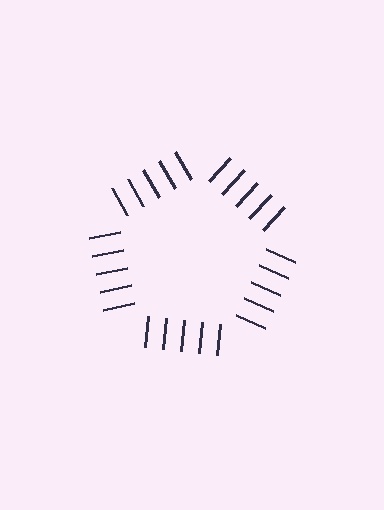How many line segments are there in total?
25 — 5 along each of the 5 edges.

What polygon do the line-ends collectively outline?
An illusory pentagon — the line segments terminate on its edges but no continuous stroke is drawn.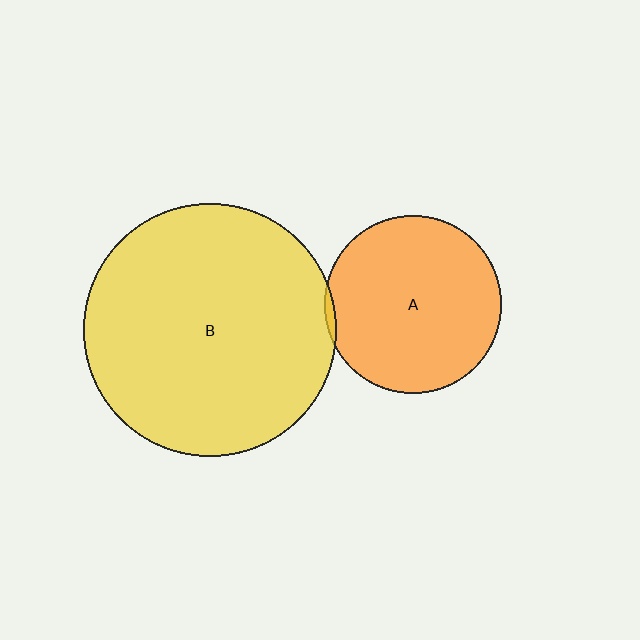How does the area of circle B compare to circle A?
Approximately 2.0 times.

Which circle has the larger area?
Circle B (yellow).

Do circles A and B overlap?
Yes.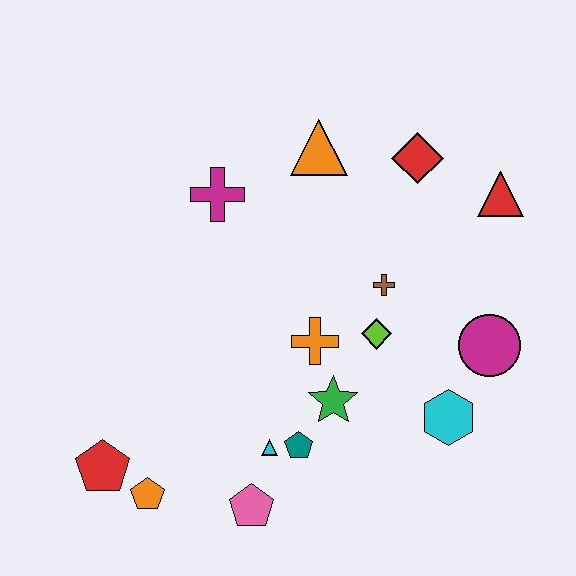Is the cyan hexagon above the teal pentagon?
Yes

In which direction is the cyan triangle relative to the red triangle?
The cyan triangle is below the red triangle.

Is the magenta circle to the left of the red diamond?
No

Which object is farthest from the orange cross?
The red pentagon is farthest from the orange cross.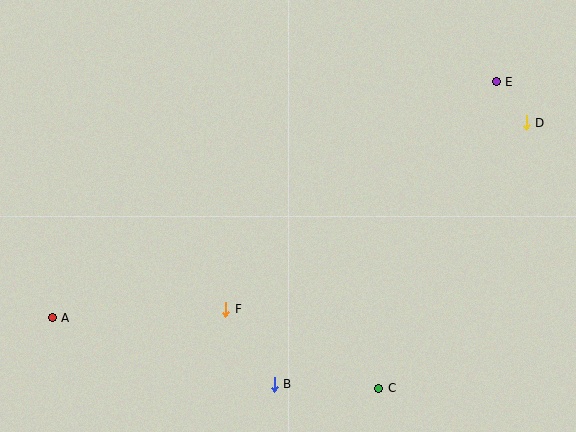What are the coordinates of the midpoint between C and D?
The midpoint between C and D is at (452, 256).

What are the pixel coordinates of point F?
Point F is at (226, 309).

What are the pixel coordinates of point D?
Point D is at (526, 123).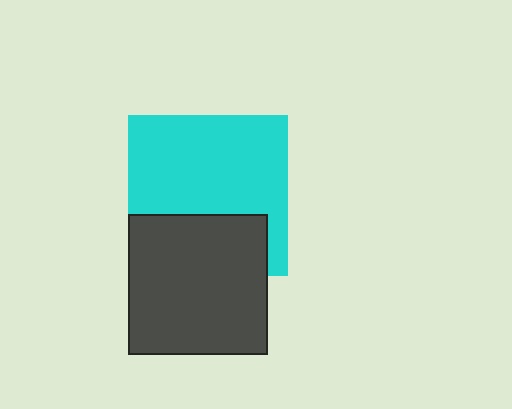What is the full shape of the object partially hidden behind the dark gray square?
The partially hidden object is a cyan square.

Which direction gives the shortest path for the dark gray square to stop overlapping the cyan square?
Moving down gives the shortest separation.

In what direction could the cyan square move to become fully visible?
The cyan square could move up. That would shift it out from behind the dark gray square entirely.